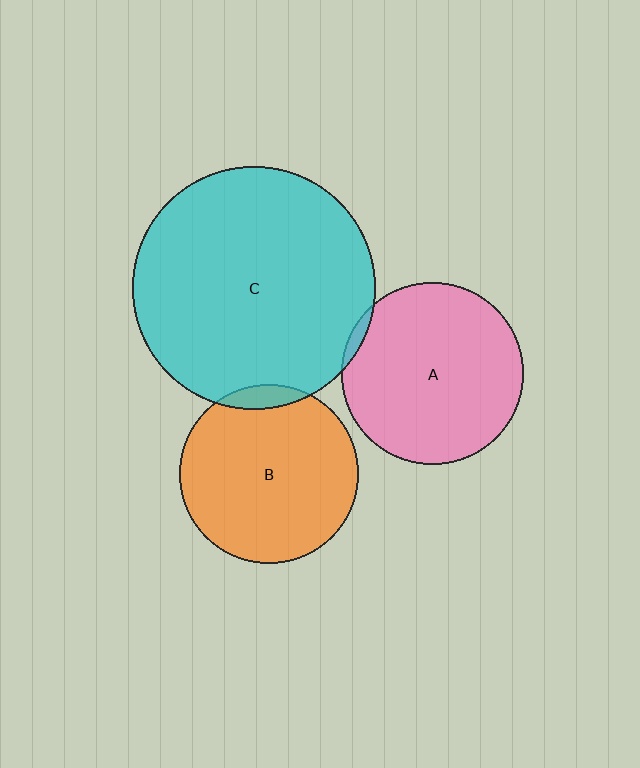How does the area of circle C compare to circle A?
Approximately 1.8 times.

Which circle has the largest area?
Circle C (cyan).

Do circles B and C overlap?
Yes.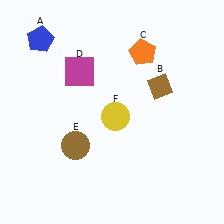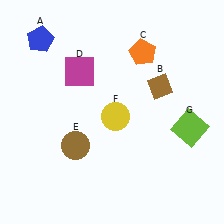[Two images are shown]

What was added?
A lime square (G) was added in Image 2.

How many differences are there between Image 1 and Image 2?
There is 1 difference between the two images.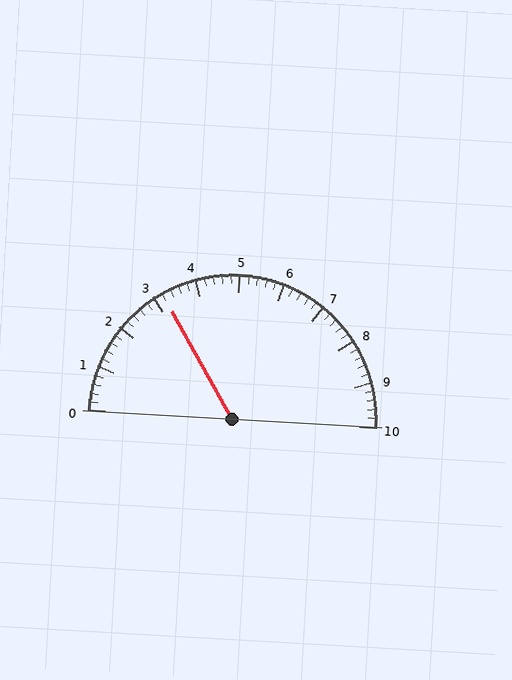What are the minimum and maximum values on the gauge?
The gauge ranges from 0 to 10.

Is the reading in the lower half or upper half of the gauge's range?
The reading is in the lower half of the range (0 to 10).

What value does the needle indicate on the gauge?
The needle indicates approximately 3.2.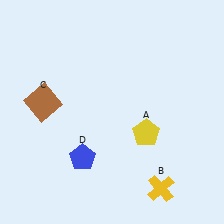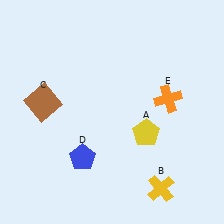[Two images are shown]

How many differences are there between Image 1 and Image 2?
There is 1 difference between the two images.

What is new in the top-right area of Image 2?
An orange cross (E) was added in the top-right area of Image 2.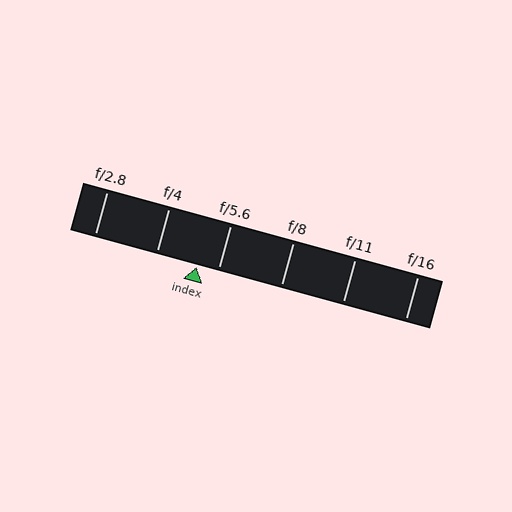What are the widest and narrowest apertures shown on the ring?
The widest aperture shown is f/2.8 and the narrowest is f/16.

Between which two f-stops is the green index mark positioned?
The index mark is between f/4 and f/5.6.